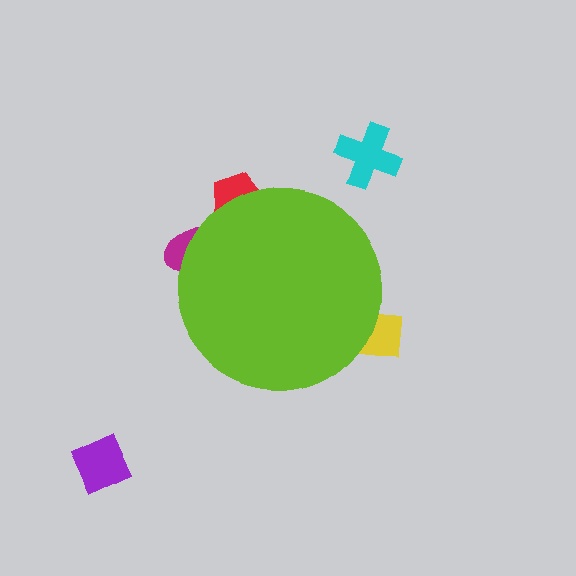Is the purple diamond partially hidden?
No, the purple diamond is fully visible.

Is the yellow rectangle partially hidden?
Yes, the yellow rectangle is partially hidden behind the lime circle.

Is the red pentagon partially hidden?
Yes, the red pentagon is partially hidden behind the lime circle.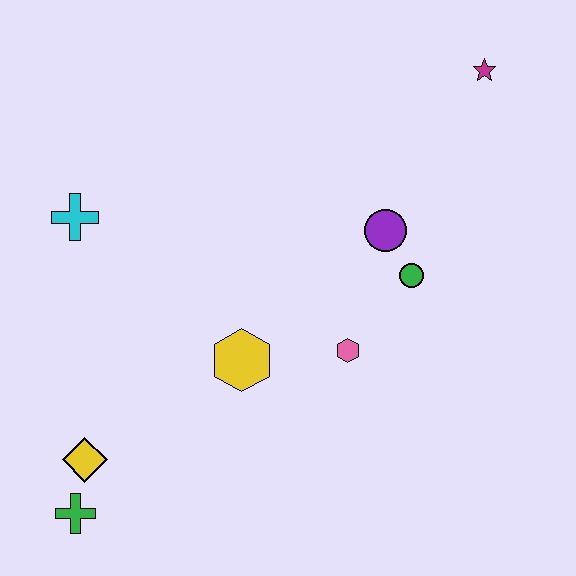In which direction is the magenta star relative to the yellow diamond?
The magenta star is to the right of the yellow diamond.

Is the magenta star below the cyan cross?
No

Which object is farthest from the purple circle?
The green cross is farthest from the purple circle.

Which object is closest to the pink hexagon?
The green circle is closest to the pink hexagon.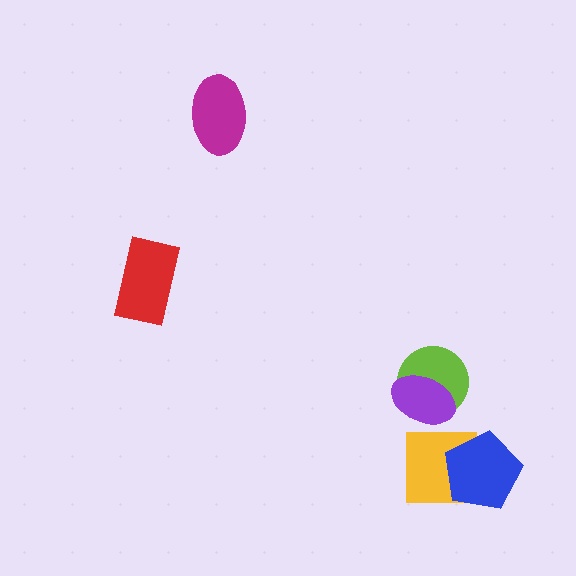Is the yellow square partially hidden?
Yes, it is partially covered by another shape.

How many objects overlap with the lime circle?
1 object overlaps with the lime circle.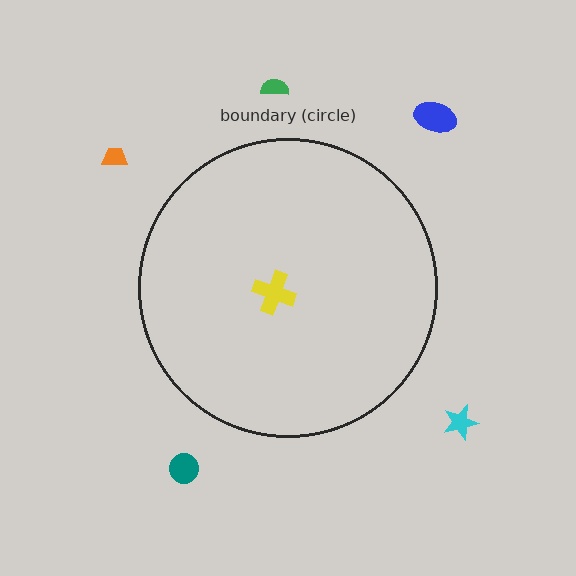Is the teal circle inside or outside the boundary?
Outside.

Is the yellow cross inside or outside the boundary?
Inside.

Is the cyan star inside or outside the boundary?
Outside.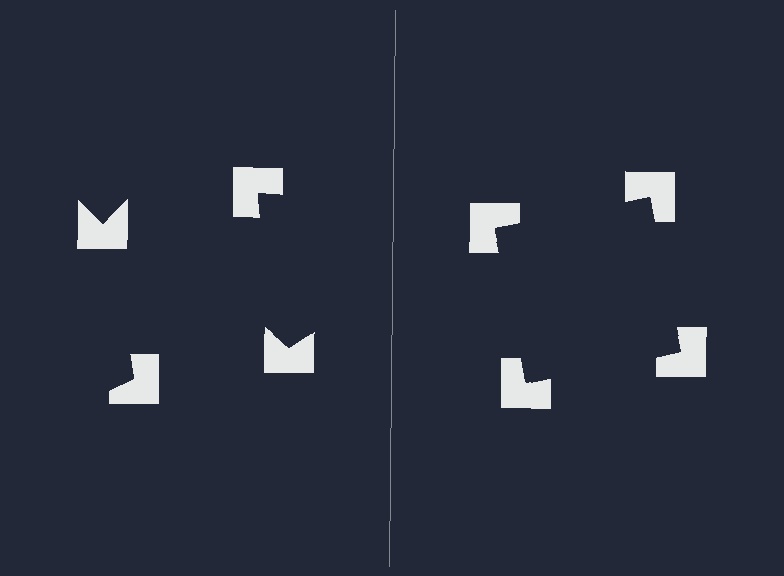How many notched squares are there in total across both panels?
8 — 4 on each side.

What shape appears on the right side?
An illusory square.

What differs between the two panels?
The notched squares are positioned identically on both sides; only the wedge orientations differ. On the right they align to a square; on the left they are misaligned.